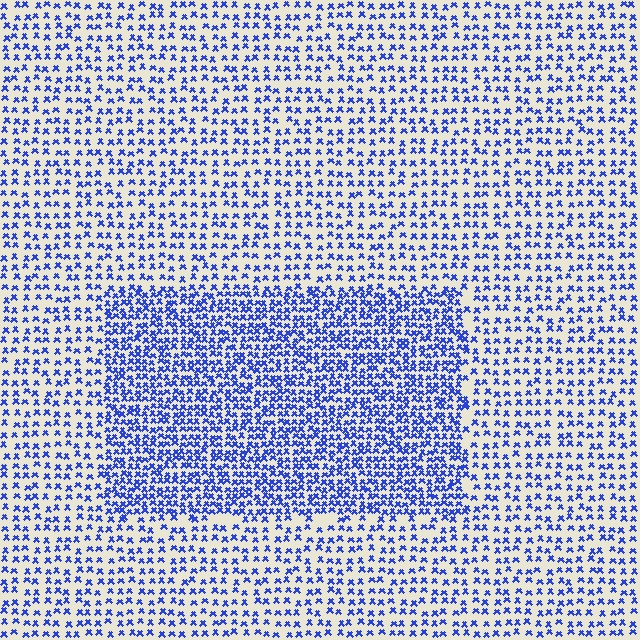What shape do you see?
I see a rectangle.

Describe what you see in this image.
The image contains small blue elements arranged at two different densities. A rectangle-shaped region is visible where the elements are more densely packed than the surrounding area.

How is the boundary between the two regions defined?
The boundary is defined by a change in element density (approximately 2.0x ratio). All elements are the same color, size, and shape.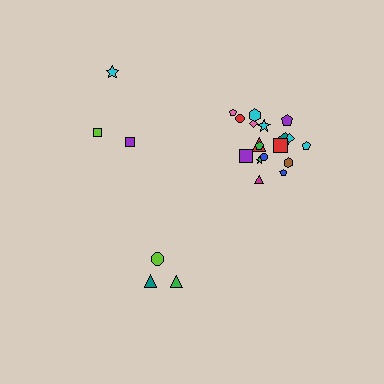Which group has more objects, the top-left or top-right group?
The top-right group.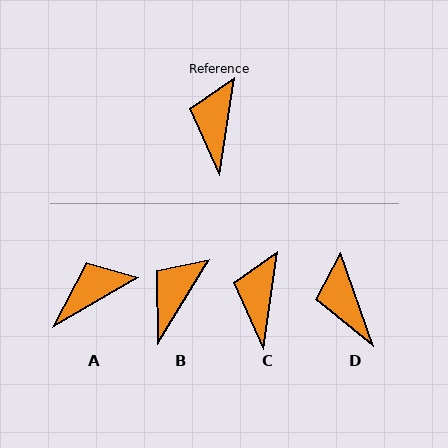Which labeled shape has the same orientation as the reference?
C.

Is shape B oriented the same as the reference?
No, it is off by about 23 degrees.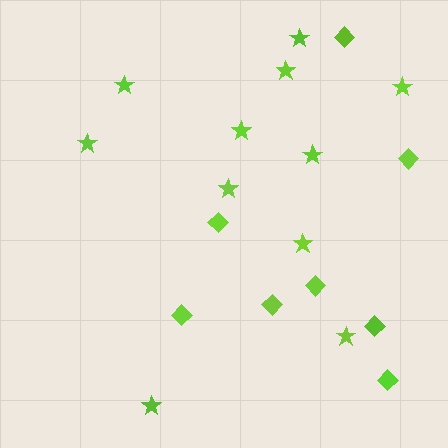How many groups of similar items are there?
There are 2 groups: one group of diamonds (8) and one group of stars (11).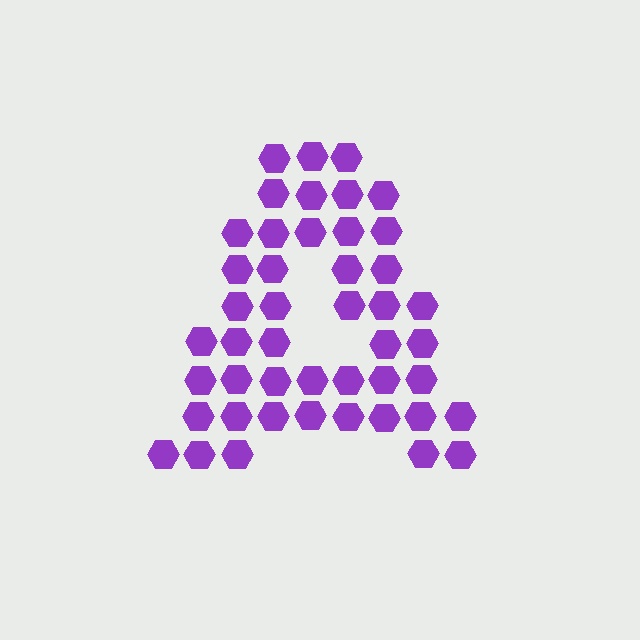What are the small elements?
The small elements are hexagons.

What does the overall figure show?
The overall figure shows the letter A.